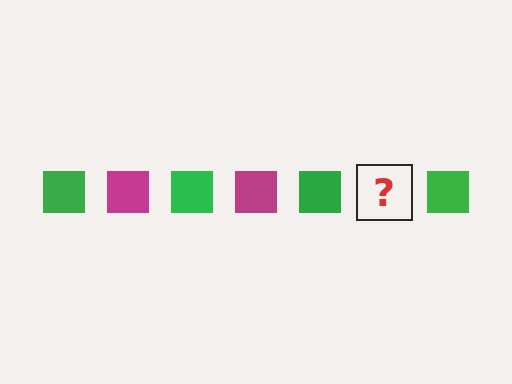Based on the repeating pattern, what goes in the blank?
The blank should be a magenta square.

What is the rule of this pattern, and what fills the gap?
The rule is that the pattern cycles through green, magenta squares. The gap should be filled with a magenta square.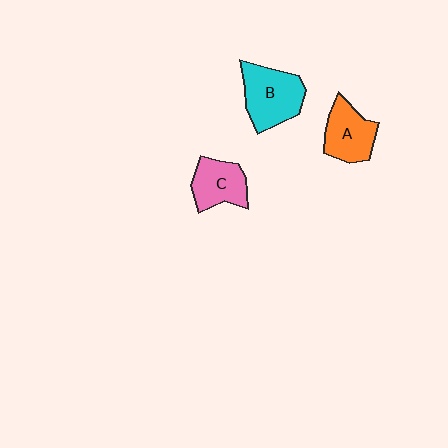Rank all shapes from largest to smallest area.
From largest to smallest: B (cyan), A (orange), C (pink).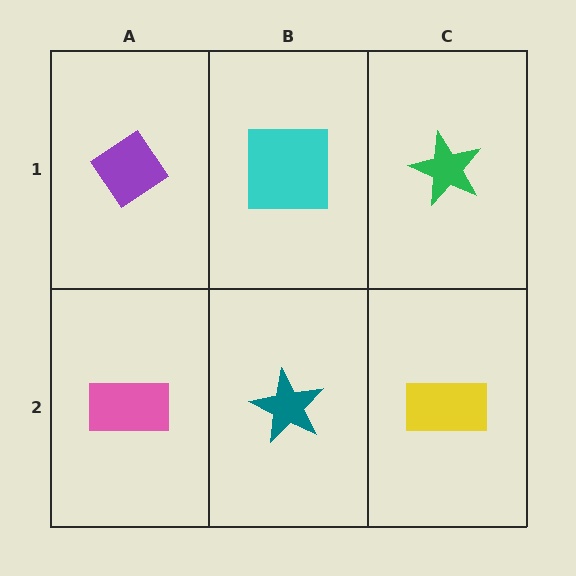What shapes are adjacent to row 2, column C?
A green star (row 1, column C), a teal star (row 2, column B).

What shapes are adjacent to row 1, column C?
A yellow rectangle (row 2, column C), a cyan square (row 1, column B).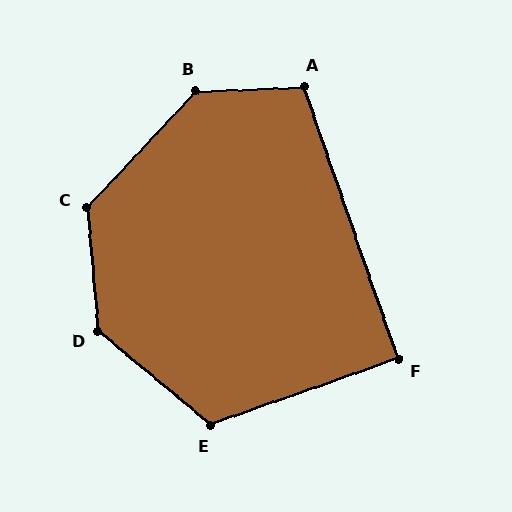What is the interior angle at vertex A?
Approximately 107 degrees (obtuse).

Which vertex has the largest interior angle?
B, at approximately 135 degrees.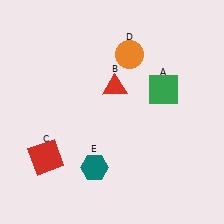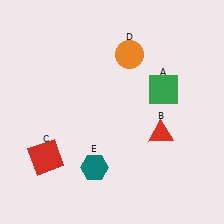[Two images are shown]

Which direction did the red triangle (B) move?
The red triangle (B) moved down.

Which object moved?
The red triangle (B) moved down.